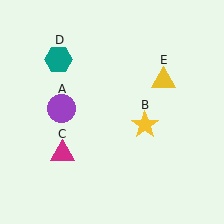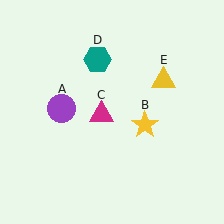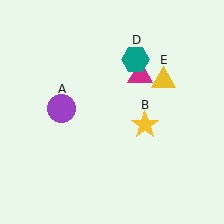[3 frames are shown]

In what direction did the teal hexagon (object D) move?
The teal hexagon (object D) moved right.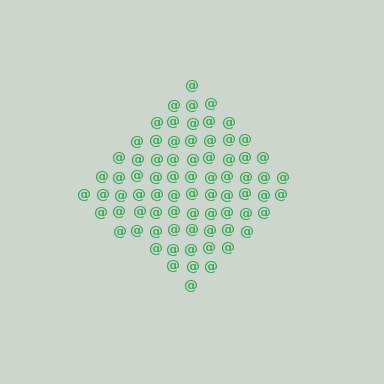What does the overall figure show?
The overall figure shows a diamond.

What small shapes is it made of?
It is made of small at signs.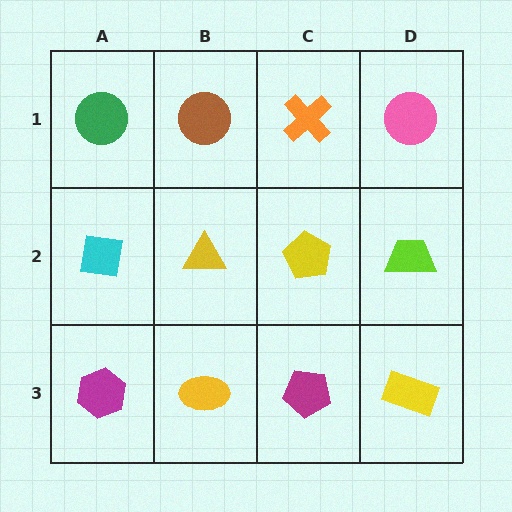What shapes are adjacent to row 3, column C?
A yellow pentagon (row 2, column C), a yellow ellipse (row 3, column B), a yellow rectangle (row 3, column D).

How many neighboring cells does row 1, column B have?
3.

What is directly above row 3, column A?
A cyan square.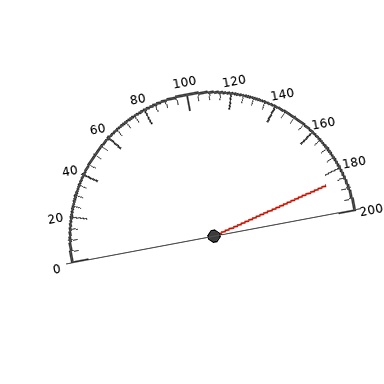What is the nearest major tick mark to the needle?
The nearest major tick mark is 180.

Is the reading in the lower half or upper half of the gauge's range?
The reading is in the upper half of the range (0 to 200).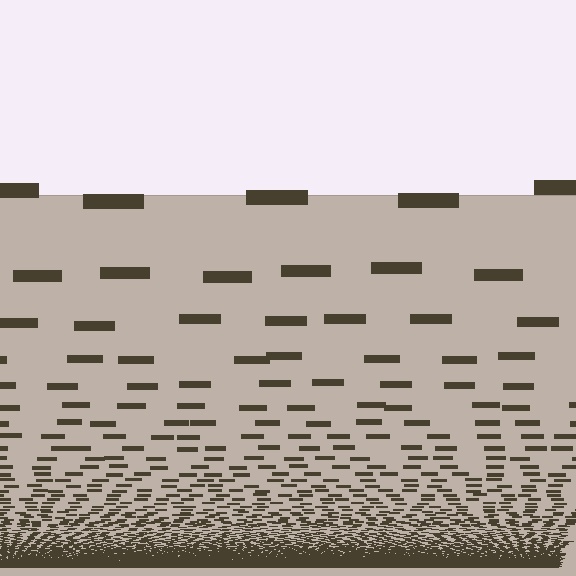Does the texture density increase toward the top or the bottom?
Density increases toward the bottom.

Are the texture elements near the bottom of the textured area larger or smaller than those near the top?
Smaller. The gradient is inverted — elements near the bottom are smaller and denser.